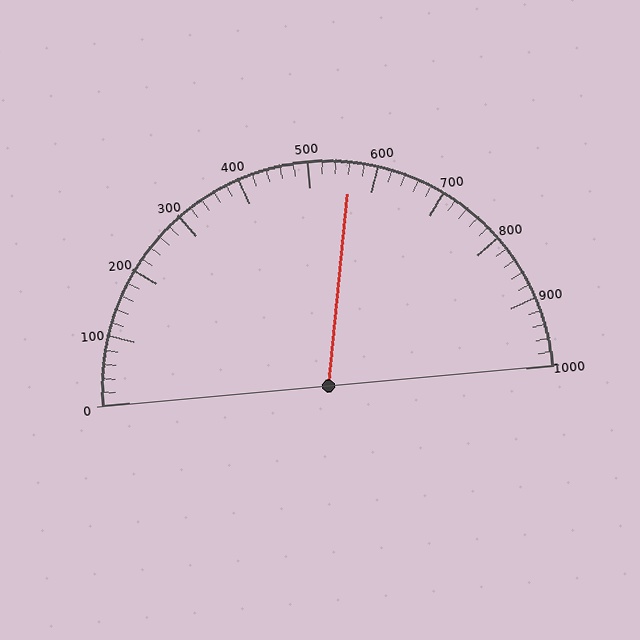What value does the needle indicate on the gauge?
The needle indicates approximately 560.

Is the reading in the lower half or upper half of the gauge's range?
The reading is in the upper half of the range (0 to 1000).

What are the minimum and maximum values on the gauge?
The gauge ranges from 0 to 1000.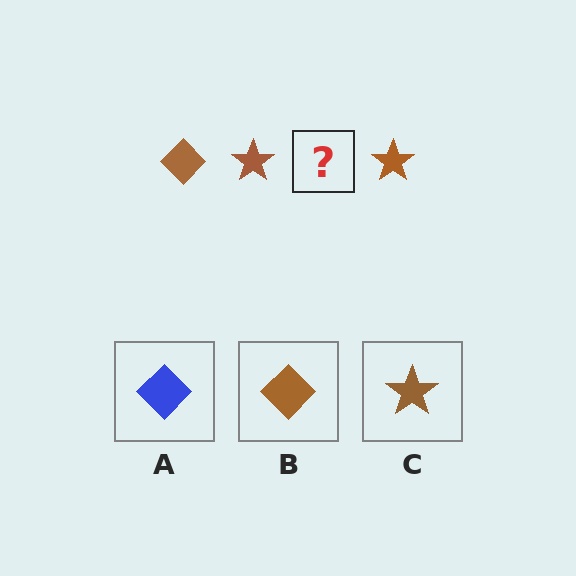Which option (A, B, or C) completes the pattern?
B.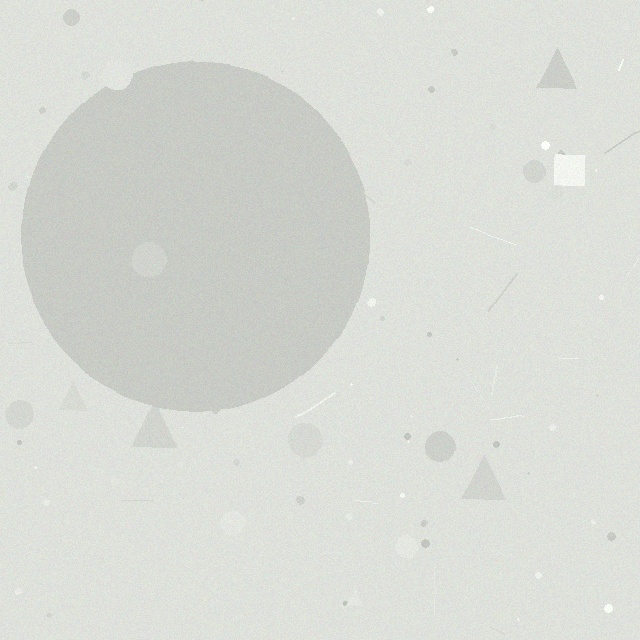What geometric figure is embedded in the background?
A circle is embedded in the background.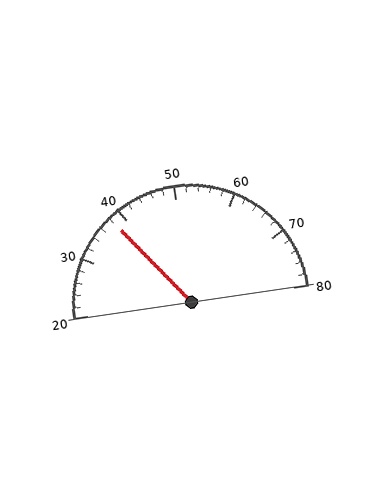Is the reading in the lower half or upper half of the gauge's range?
The reading is in the lower half of the range (20 to 80).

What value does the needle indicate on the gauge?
The needle indicates approximately 38.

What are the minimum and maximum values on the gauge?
The gauge ranges from 20 to 80.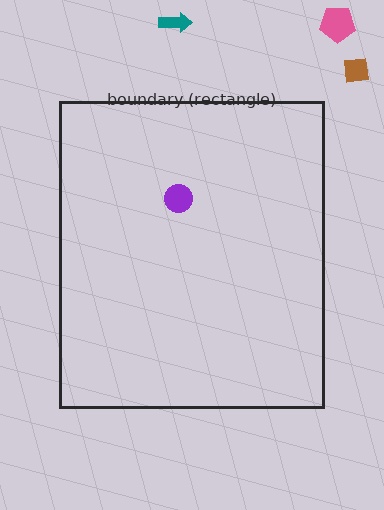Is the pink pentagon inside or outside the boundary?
Outside.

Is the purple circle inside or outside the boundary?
Inside.